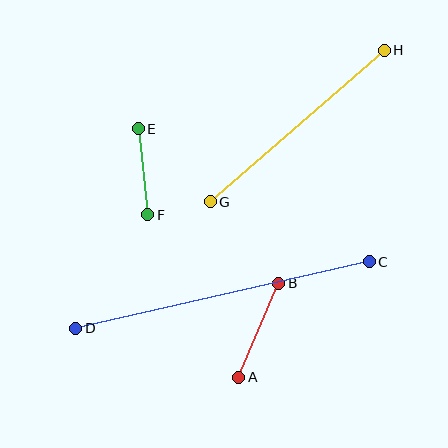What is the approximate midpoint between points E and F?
The midpoint is at approximately (143, 172) pixels.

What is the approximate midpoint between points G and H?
The midpoint is at approximately (297, 126) pixels.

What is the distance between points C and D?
The distance is approximately 301 pixels.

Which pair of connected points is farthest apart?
Points C and D are farthest apart.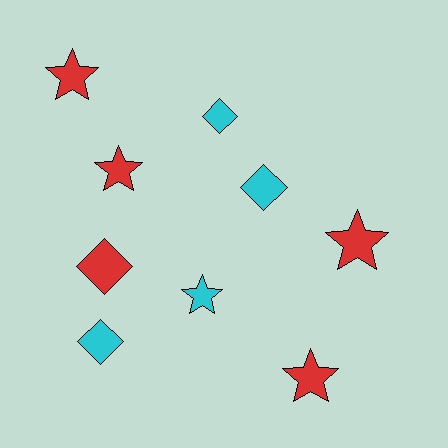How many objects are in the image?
There are 9 objects.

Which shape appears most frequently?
Star, with 5 objects.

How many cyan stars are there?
There is 1 cyan star.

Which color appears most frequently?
Red, with 5 objects.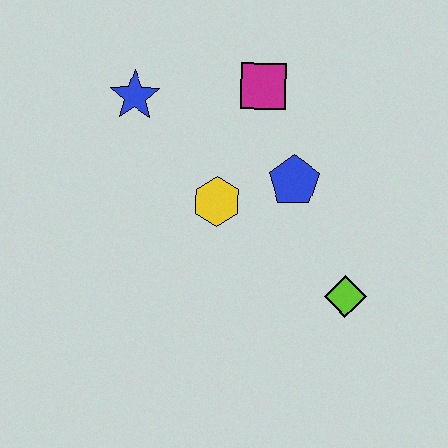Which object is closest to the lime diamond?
The blue pentagon is closest to the lime diamond.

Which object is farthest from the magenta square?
The lime diamond is farthest from the magenta square.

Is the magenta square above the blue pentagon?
Yes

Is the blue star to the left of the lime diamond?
Yes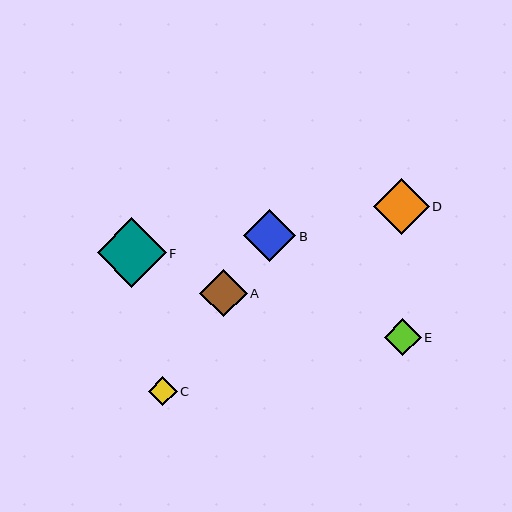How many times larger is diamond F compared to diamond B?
Diamond F is approximately 1.3 times the size of diamond B.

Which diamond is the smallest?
Diamond C is the smallest with a size of approximately 28 pixels.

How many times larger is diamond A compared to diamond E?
Diamond A is approximately 1.3 times the size of diamond E.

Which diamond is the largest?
Diamond F is the largest with a size of approximately 69 pixels.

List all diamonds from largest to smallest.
From largest to smallest: F, D, B, A, E, C.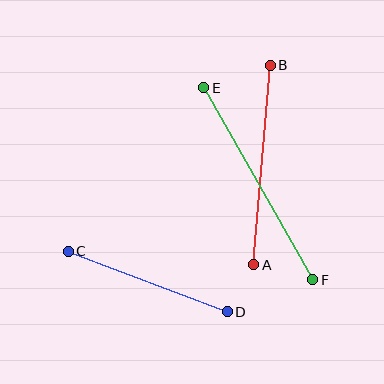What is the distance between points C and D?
The distance is approximately 170 pixels.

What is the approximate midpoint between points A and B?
The midpoint is at approximately (262, 165) pixels.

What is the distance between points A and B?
The distance is approximately 200 pixels.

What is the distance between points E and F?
The distance is approximately 221 pixels.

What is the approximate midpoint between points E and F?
The midpoint is at approximately (258, 184) pixels.